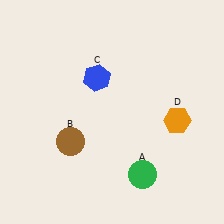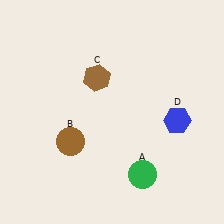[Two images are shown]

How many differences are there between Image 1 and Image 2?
There are 2 differences between the two images.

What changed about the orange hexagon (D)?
In Image 1, D is orange. In Image 2, it changed to blue.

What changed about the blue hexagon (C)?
In Image 1, C is blue. In Image 2, it changed to brown.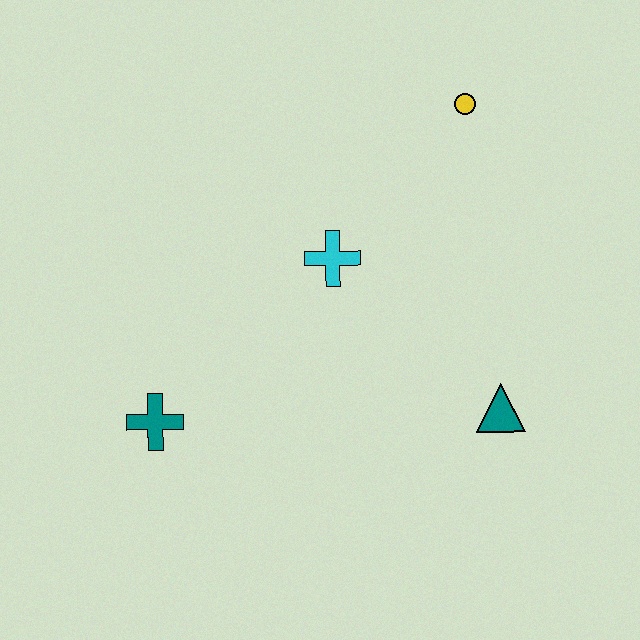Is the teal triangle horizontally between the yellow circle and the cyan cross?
No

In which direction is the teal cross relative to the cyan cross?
The teal cross is to the left of the cyan cross.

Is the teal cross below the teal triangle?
Yes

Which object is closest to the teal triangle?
The cyan cross is closest to the teal triangle.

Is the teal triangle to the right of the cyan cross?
Yes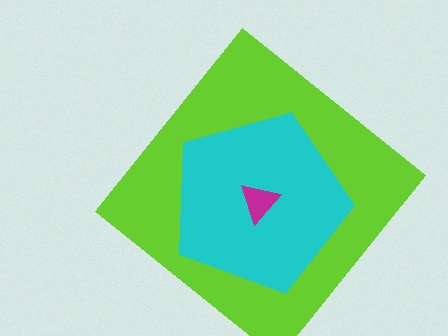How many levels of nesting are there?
3.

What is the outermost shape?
The lime diamond.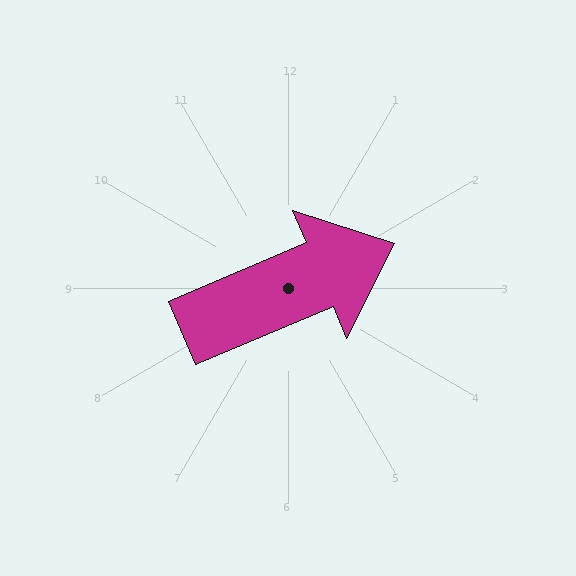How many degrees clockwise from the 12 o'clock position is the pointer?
Approximately 67 degrees.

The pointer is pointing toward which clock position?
Roughly 2 o'clock.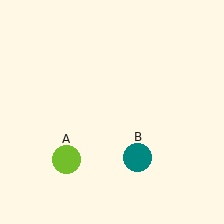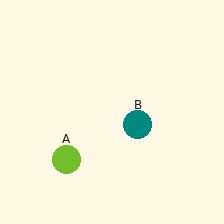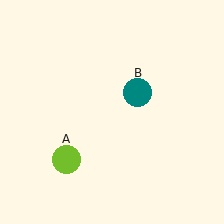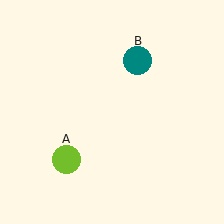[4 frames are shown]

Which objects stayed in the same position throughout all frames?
Lime circle (object A) remained stationary.